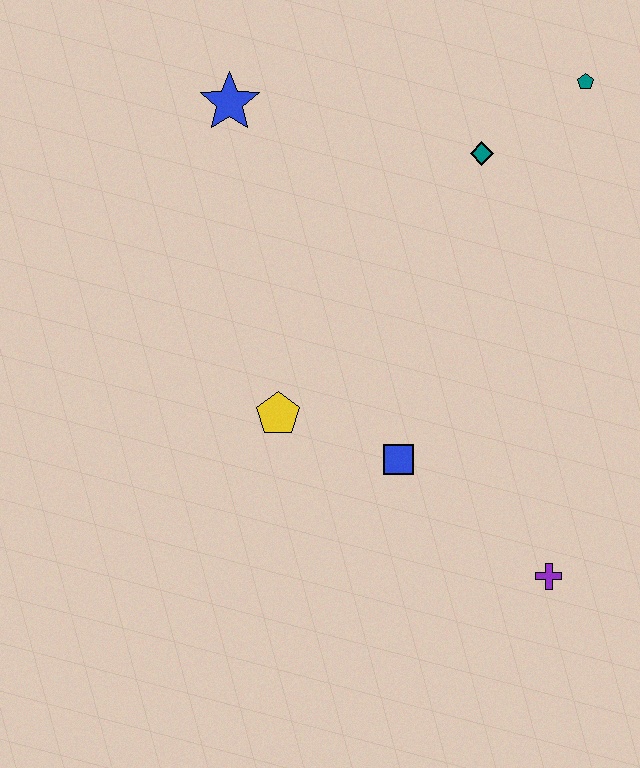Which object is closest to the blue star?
The teal diamond is closest to the blue star.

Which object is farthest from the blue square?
The teal pentagon is farthest from the blue square.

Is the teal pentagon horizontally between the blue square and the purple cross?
No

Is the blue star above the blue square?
Yes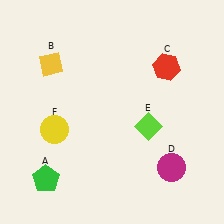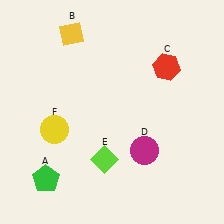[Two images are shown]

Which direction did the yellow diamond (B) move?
The yellow diamond (B) moved up.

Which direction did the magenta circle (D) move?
The magenta circle (D) moved left.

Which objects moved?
The objects that moved are: the yellow diamond (B), the magenta circle (D), the lime diamond (E).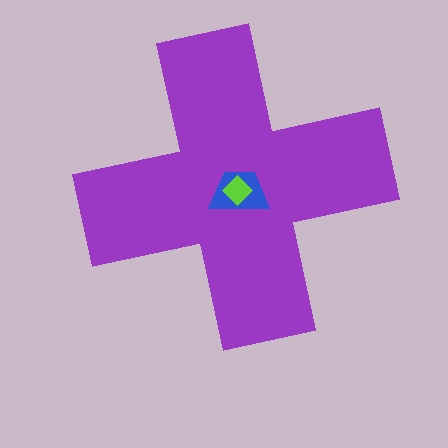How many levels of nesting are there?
3.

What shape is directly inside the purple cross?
The blue trapezoid.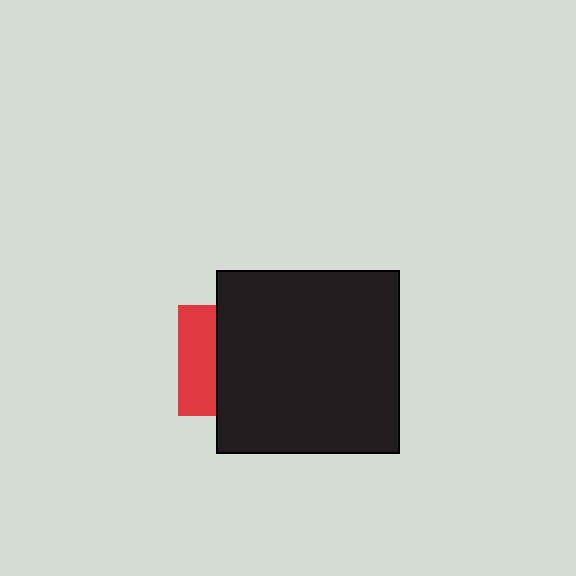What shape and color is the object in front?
The object in front is a black square.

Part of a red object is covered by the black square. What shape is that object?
It is a square.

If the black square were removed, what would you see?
You would see the complete red square.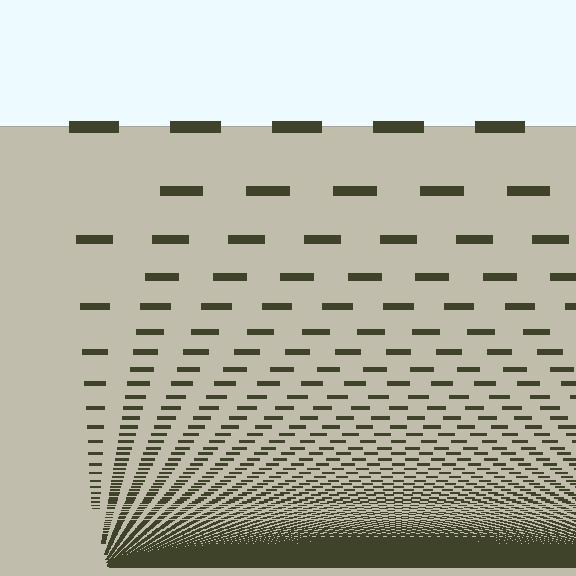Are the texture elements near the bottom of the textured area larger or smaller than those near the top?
Smaller. The gradient is inverted — elements near the bottom are smaller and denser.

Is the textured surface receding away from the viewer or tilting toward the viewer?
The surface appears to tilt toward the viewer. Texture elements get larger and sparser toward the top.